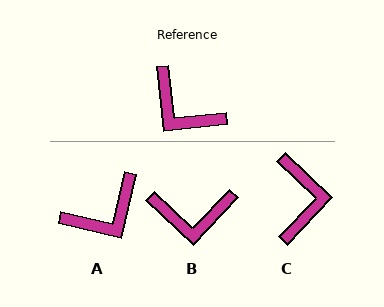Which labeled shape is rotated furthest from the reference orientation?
C, about 130 degrees away.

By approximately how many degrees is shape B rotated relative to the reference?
Approximately 40 degrees counter-clockwise.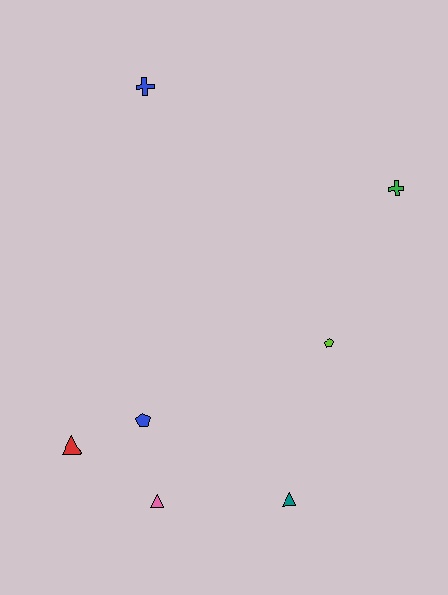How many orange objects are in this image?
There are no orange objects.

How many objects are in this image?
There are 7 objects.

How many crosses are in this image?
There are 2 crosses.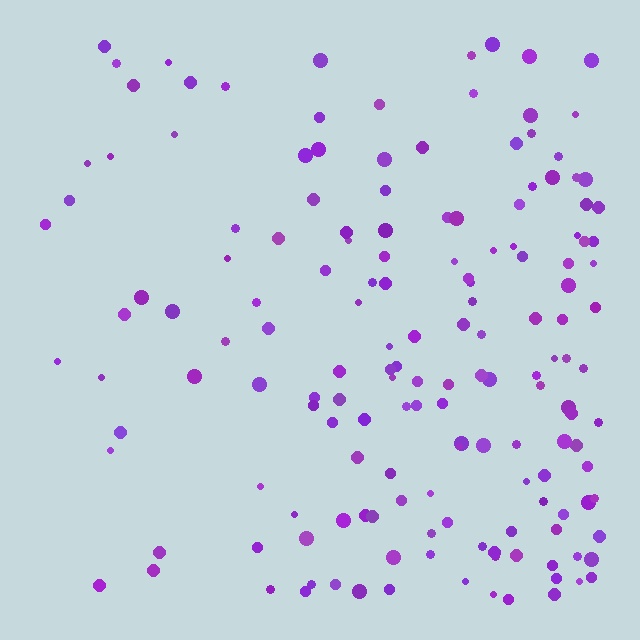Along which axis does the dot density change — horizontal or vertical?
Horizontal.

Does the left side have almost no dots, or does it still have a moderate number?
Still a moderate number, just noticeably fewer than the right.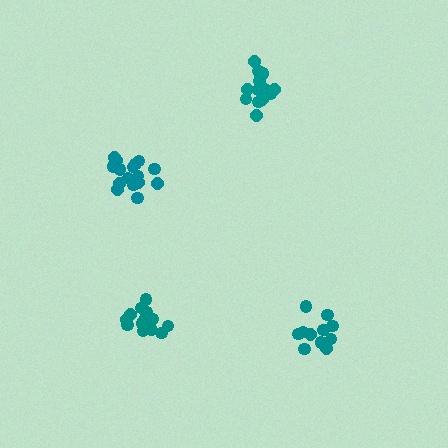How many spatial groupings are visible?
There are 4 spatial groupings.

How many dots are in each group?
Group 1: 14 dots, Group 2: 17 dots, Group 3: 11 dots, Group 4: 15 dots (57 total).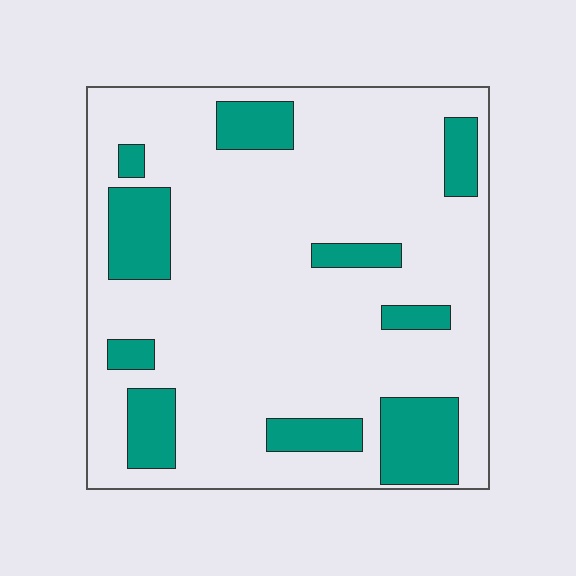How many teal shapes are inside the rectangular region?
10.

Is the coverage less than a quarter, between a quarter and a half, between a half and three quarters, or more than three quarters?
Less than a quarter.